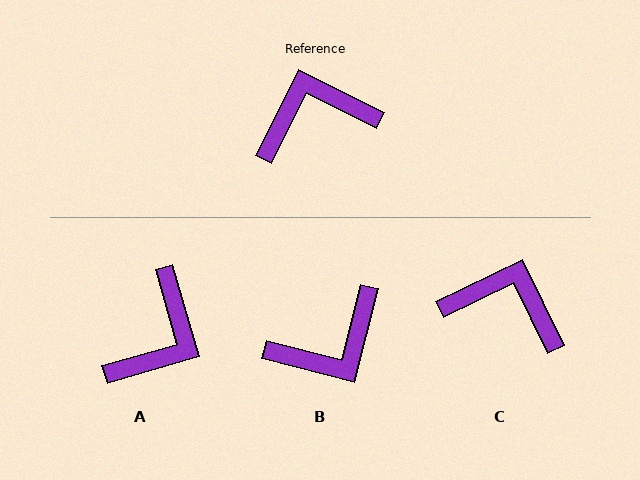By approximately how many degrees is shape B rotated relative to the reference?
Approximately 168 degrees clockwise.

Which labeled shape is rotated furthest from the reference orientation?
B, about 168 degrees away.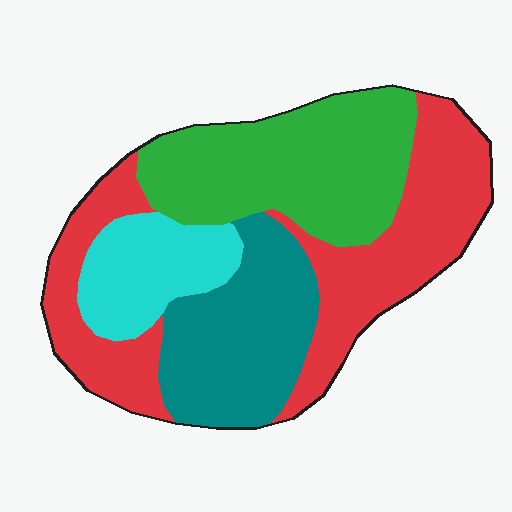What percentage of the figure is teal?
Teal takes up about one fifth (1/5) of the figure.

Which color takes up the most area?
Red, at roughly 35%.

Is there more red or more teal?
Red.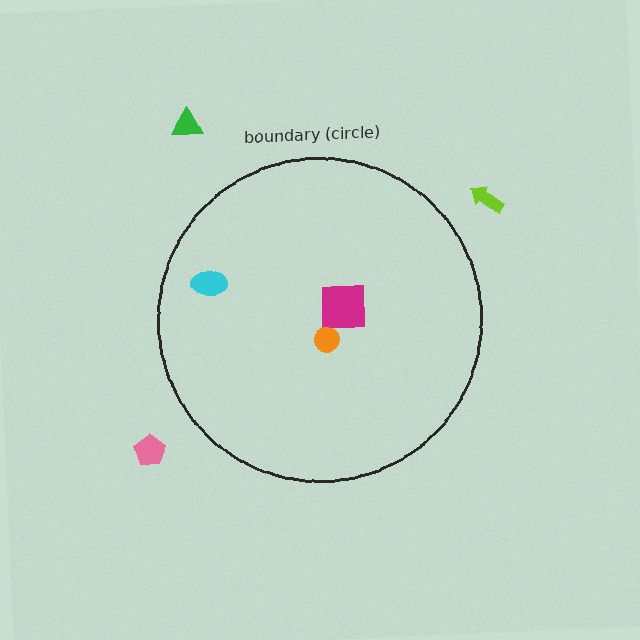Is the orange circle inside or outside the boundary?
Inside.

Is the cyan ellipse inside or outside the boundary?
Inside.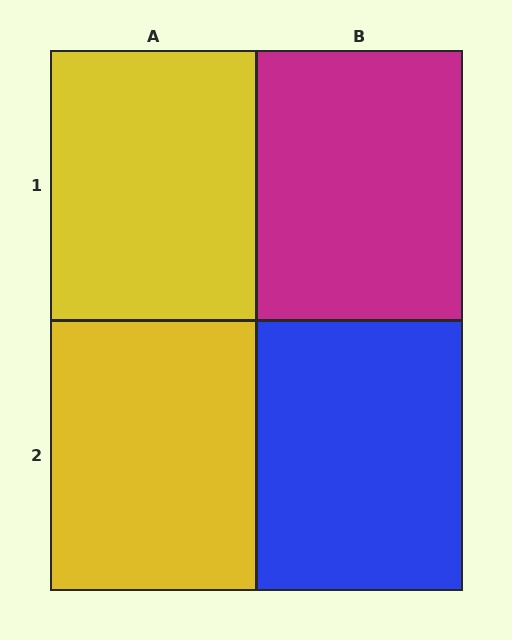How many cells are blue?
1 cell is blue.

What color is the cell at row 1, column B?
Magenta.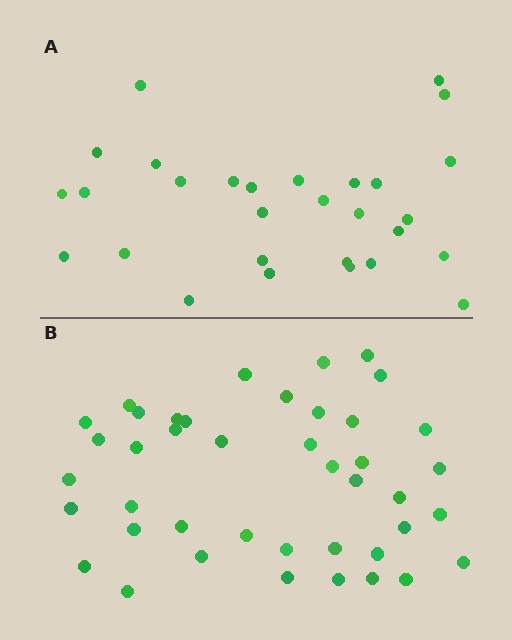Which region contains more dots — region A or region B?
Region B (the bottom region) has more dots.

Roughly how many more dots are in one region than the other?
Region B has approximately 15 more dots than region A.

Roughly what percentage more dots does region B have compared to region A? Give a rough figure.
About 45% more.